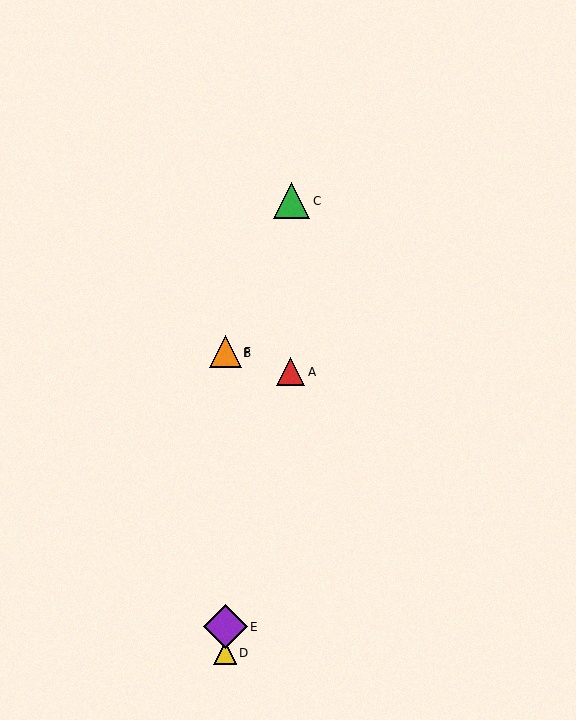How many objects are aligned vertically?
4 objects (B, D, E, F) are aligned vertically.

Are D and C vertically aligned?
No, D is at x≈225 and C is at x≈292.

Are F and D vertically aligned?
Yes, both are at x≈225.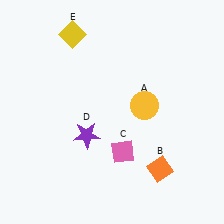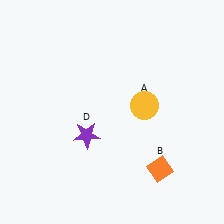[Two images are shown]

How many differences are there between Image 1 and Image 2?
There are 2 differences between the two images.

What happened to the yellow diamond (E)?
The yellow diamond (E) was removed in Image 2. It was in the top-left area of Image 1.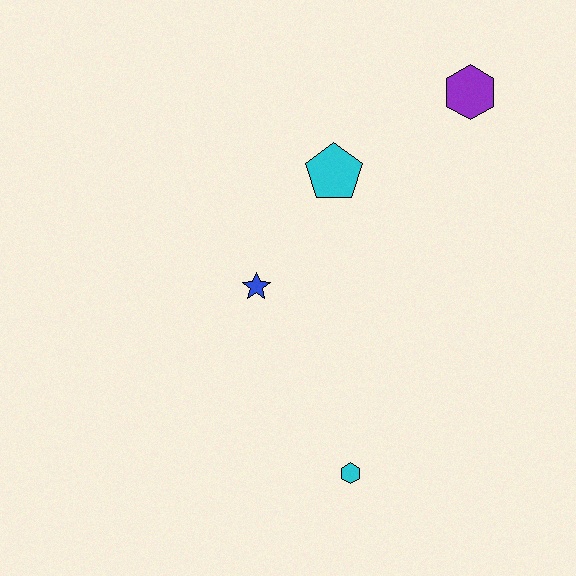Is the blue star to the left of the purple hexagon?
Yes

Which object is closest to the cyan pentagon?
The blue star is closest to the cyan pentagon.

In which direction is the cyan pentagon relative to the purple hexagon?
The cyan pentagon is to the left of the purple hexagon.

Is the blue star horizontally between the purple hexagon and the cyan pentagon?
No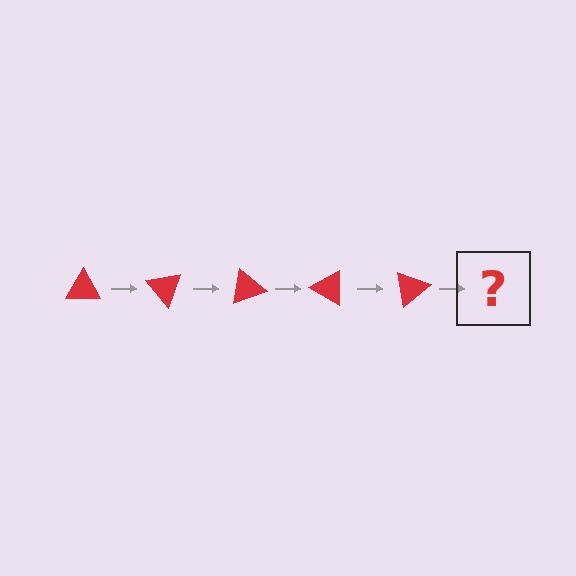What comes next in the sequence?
The next element should be a red triangle rotated 250 degrees.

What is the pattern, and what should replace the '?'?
The pattern is that the triangle rotates 50 degrees each step. The '?' should be a red triangle rotated 250 degrees.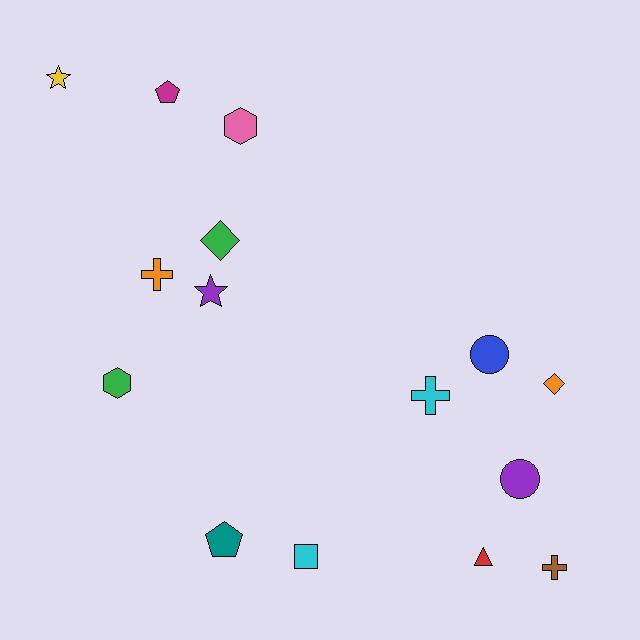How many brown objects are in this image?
There is 1 brown object.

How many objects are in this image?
There are 15 objects.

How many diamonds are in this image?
There are 2 diamonds.